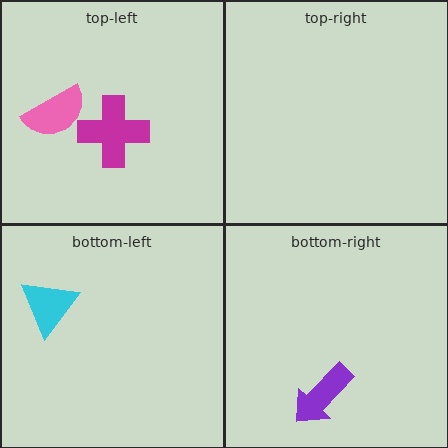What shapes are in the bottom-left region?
The cyan triangle.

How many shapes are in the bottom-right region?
1.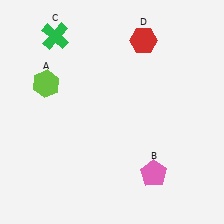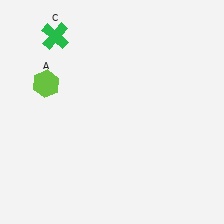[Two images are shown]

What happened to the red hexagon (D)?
The red hexagon (D) was removed in Image 2. It was in the top-right area of Image 1.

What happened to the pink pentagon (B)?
The pink pentagon (B) was removed in Image 2. It was in the bottom-right area of Image 1.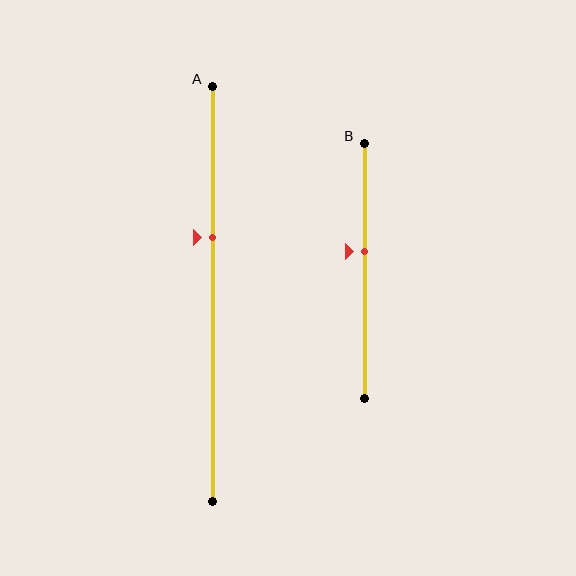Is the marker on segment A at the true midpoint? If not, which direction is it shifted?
No, the marker on segment A is shifted upward by about 14% of the segment length.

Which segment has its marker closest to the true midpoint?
Segment B has its marker closest to the true midpoint.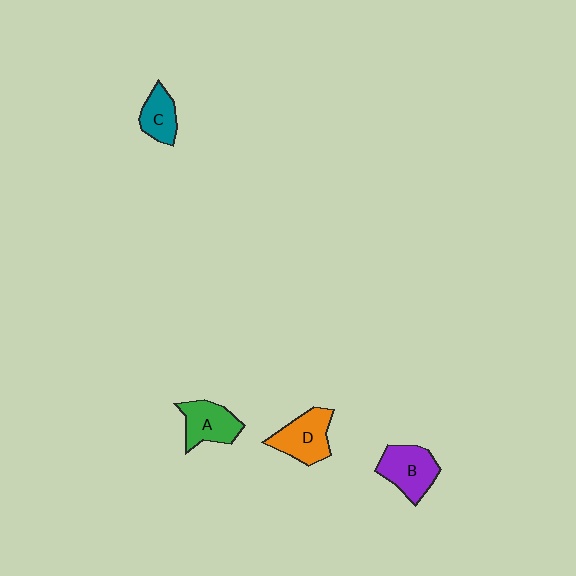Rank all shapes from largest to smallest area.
From largest to smallest: B (purple), D (orange), A (green), C (teal).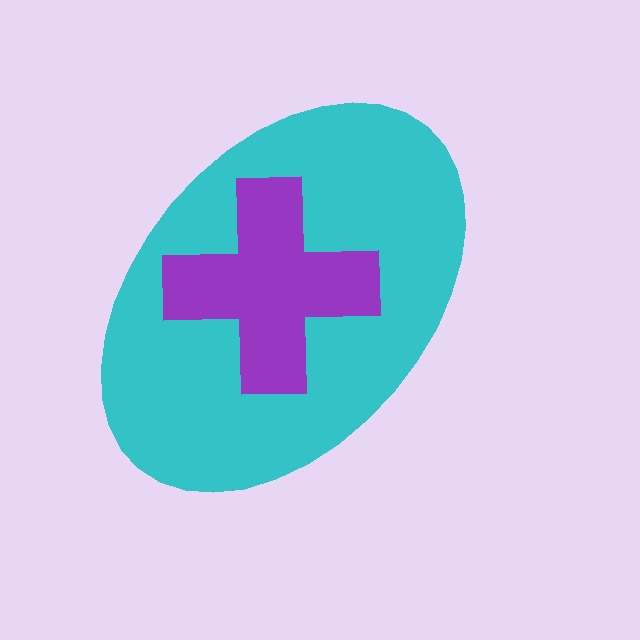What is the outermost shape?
The cyan ellipse.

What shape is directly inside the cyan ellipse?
The purple cross.